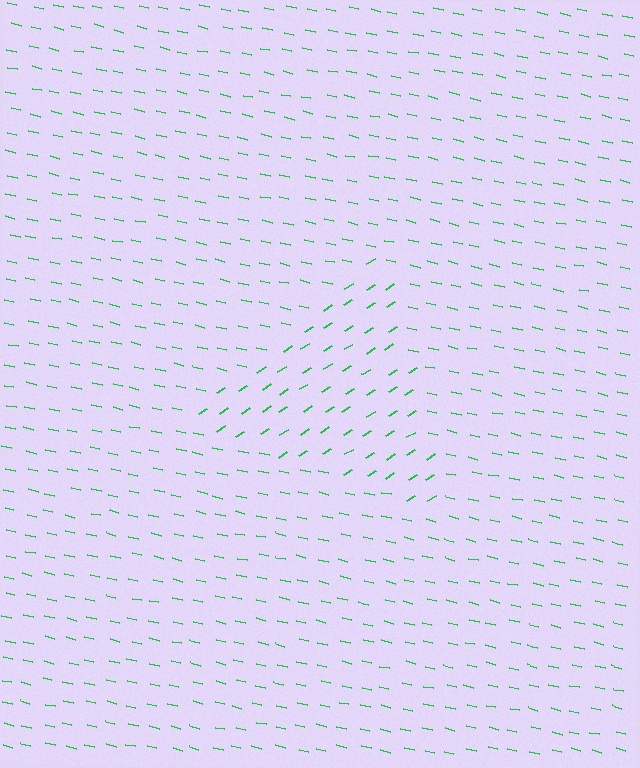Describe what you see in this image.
The image is filled with small green line segments. A triangle region in the image has lines oriented differently from the surrounding lines, creating a visible texture boundary.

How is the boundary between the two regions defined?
The boundary is defined purely by a change in line orientation (approximately 45 degrees difference). All lines are the same color and thickness.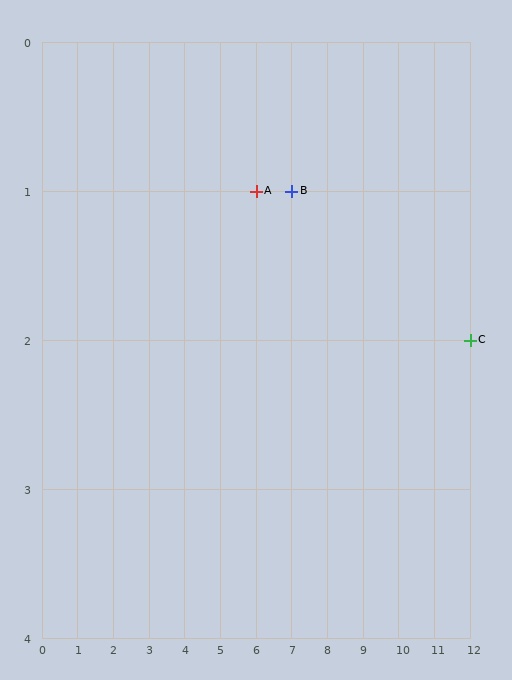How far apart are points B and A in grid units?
Points B and A are 1 column apart.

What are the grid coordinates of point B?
Point B is at grid coordinates (7, 1).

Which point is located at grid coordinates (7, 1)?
Point B is at (7, 1).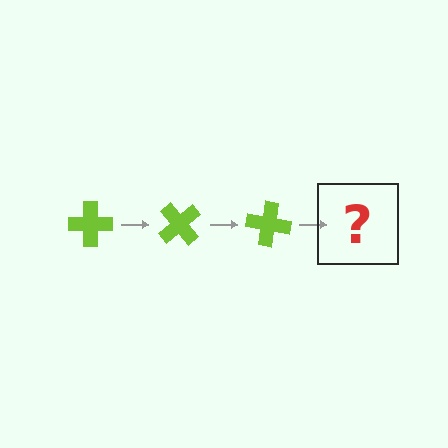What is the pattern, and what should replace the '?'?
The pattern is that the cross rotates 50 degrees each step. The '?' should be a lime cross rotated 150 degrees.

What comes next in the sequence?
The next element should be a lime cross rotated 150 degrees.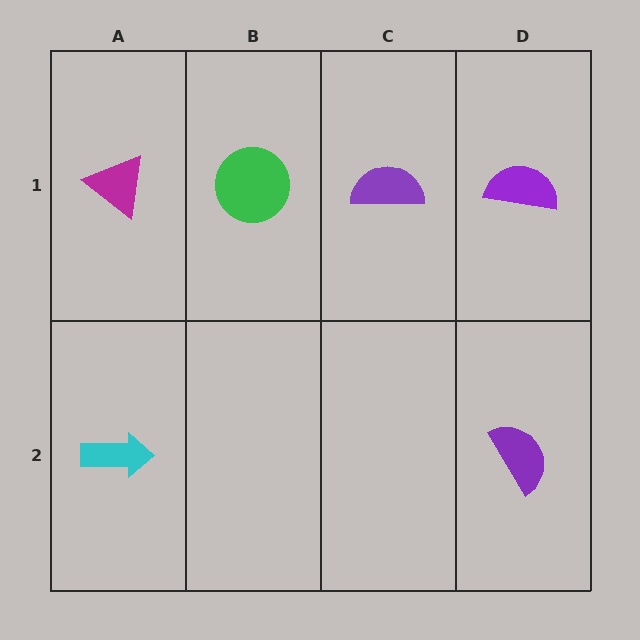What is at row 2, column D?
A purple semicircle.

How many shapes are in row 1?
4 shapes.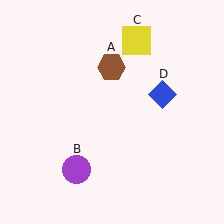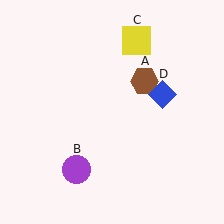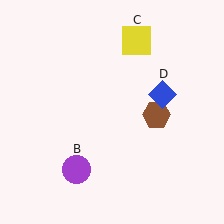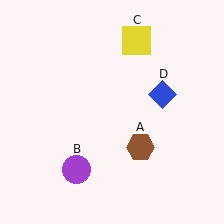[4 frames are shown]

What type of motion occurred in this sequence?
The brown hexagon (object A) rotated clockwise around the center of the scene.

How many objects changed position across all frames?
1 object changed position: brown hexagon (object A).